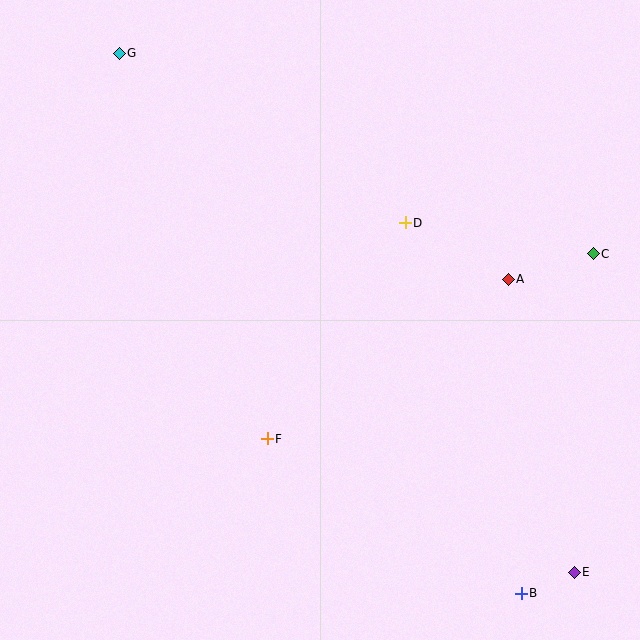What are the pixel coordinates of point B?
Point B is at (521, 593).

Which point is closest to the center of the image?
Point D at (405, 223) is closest to the center.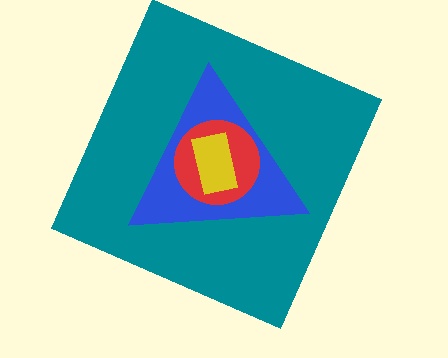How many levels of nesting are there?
4.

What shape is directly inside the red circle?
The yellow rectangle.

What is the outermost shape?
The teal square.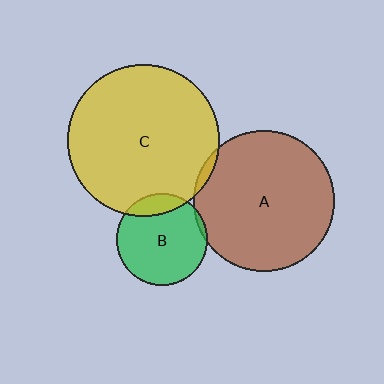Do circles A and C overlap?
Yes.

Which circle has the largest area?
Circle C (yellow).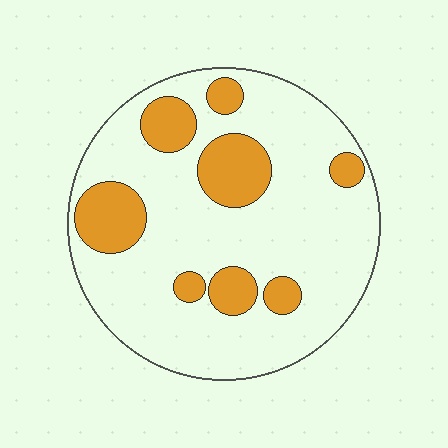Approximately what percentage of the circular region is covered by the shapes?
Approximately 20%.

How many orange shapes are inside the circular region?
8.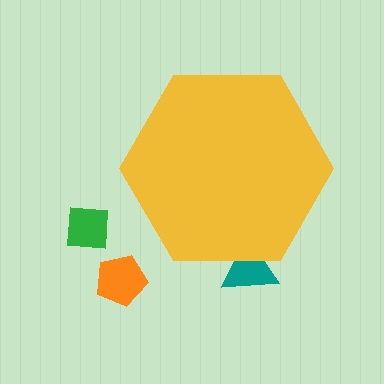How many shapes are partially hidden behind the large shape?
1 shape is partially hidden.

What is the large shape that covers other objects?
A yellow hexagon.